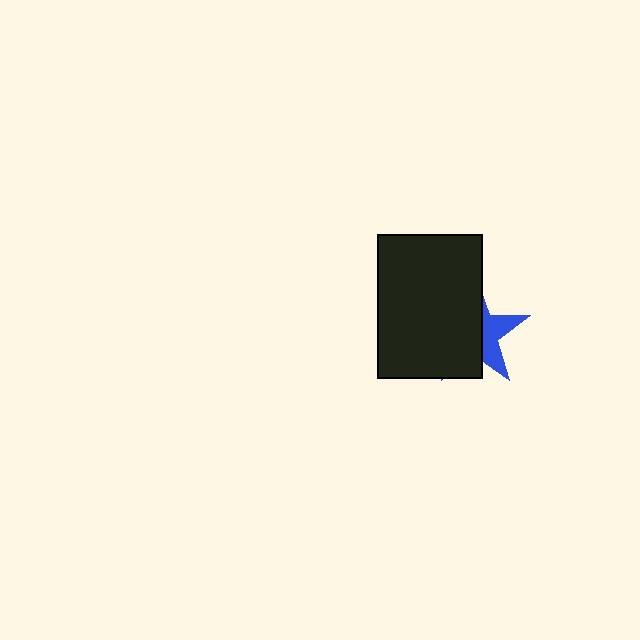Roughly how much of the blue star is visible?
A small part of it is visible (roughly 36%).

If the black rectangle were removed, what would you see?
You would see the complete blue star.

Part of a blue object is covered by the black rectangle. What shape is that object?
It is a star.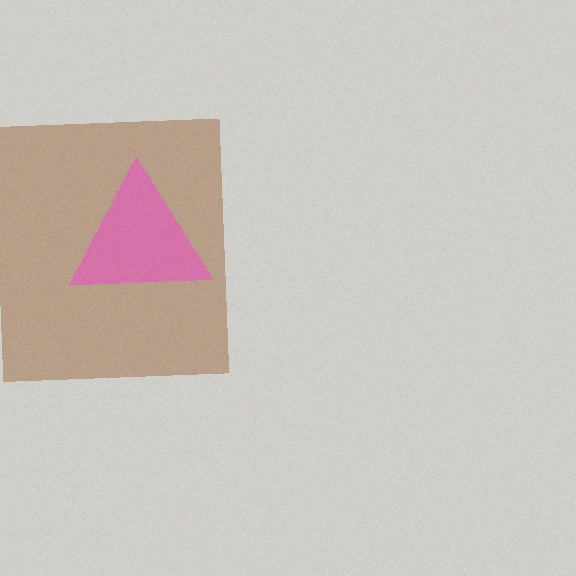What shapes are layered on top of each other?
The layered shapes are: a brown square, a pink triangle.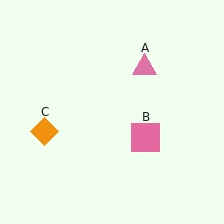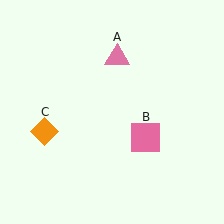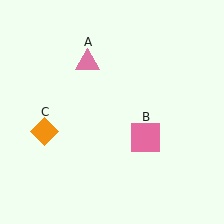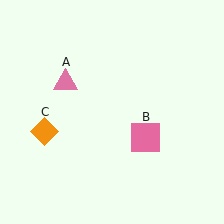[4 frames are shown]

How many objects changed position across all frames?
1 object changed position: pink triangle (object A).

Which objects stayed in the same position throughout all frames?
Pink square (object B) and orange diamond (object C) remained stationary.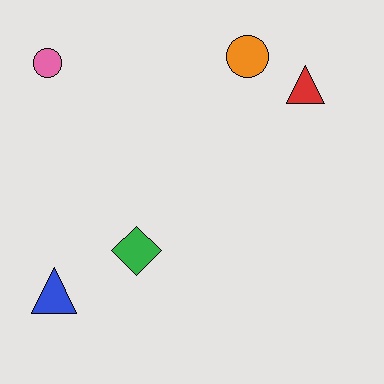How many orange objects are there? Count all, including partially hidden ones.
There is 1 orange object.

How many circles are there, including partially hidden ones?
There are 2 circles.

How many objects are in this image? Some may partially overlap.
There are 5 objects.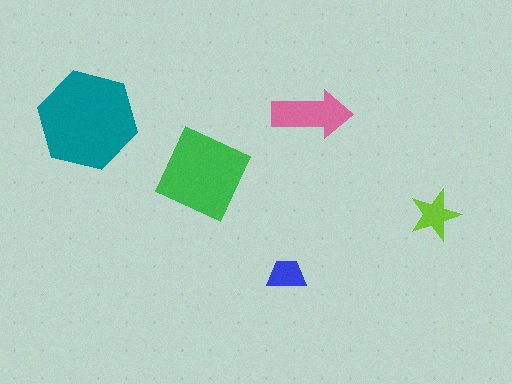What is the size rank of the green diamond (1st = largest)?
2nd.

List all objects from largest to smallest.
The teal hexagon, the green diamond, the pink arrow, the lime star, the blue trapezoid.